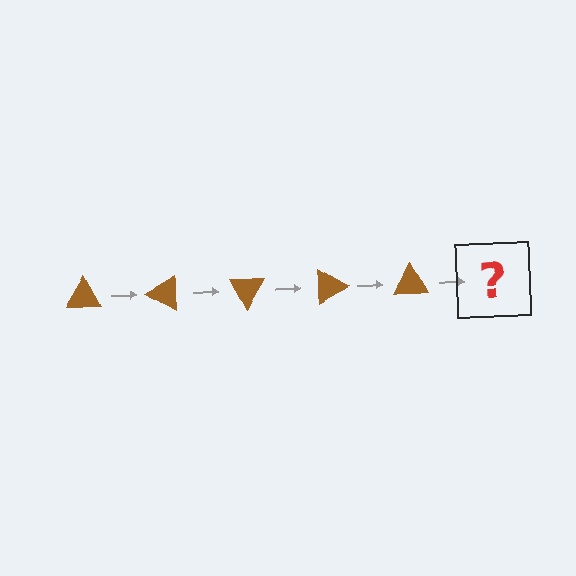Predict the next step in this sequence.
The next step is a brown triangle rotated 150 degrees.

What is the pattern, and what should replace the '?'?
The pattern is that the triangle rotates 30 degrees each step. The '?' should be a brown triangle rotated 150 degrees.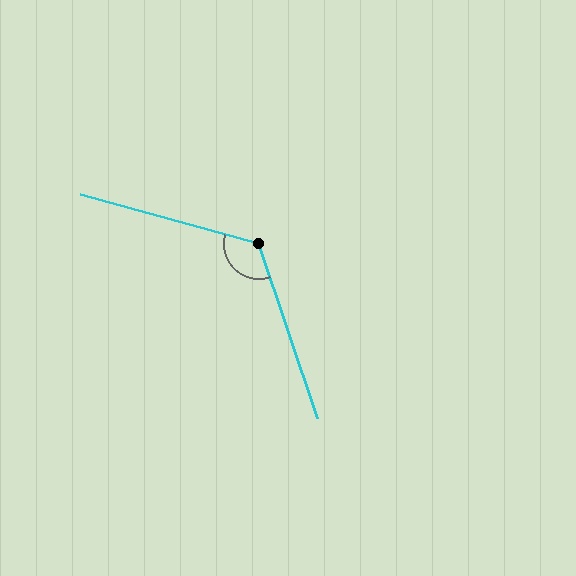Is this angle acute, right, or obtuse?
It is obtuse.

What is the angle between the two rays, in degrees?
Approximately 124 degrees.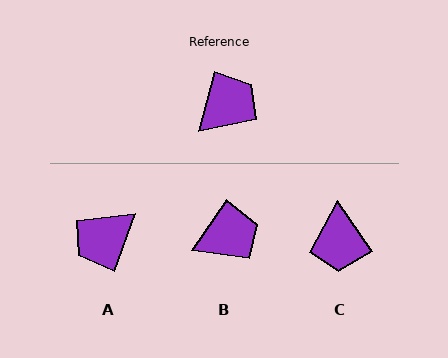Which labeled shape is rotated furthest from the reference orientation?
A, about 175 degrees away.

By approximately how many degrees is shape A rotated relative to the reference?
Approximately 175 degrees counter-clockwise.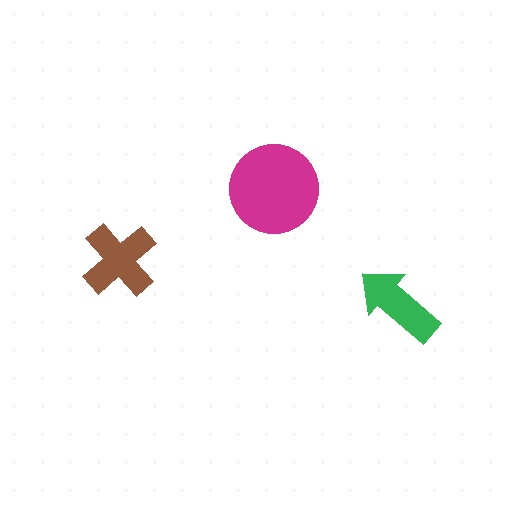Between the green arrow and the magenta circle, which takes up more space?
The magenta circle.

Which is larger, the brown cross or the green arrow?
The brown cross.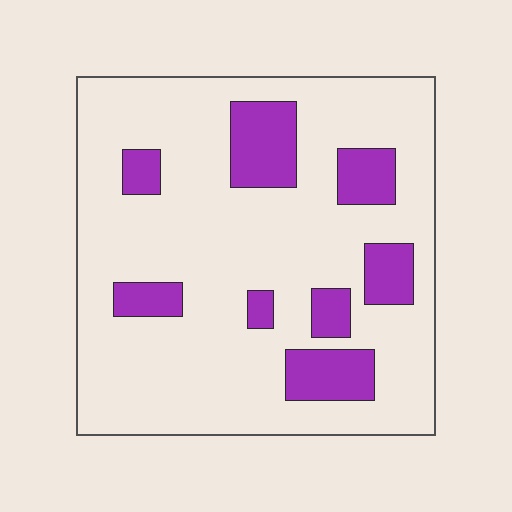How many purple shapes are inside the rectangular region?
8.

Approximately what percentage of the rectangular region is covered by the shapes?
Approximately 20%.